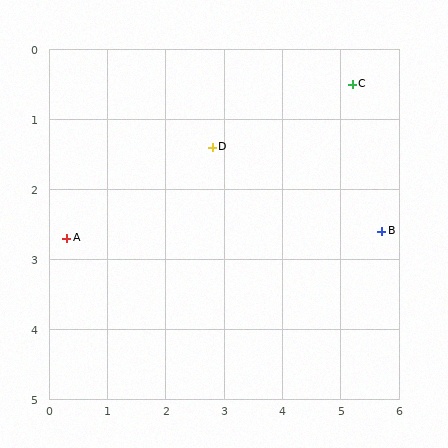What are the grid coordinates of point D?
Point D is at approximately (2.8, 1.4).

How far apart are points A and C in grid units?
Points A and C are about 5.4 grid units apart.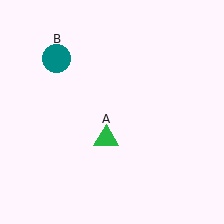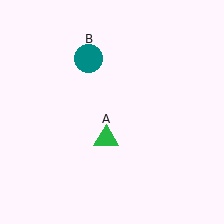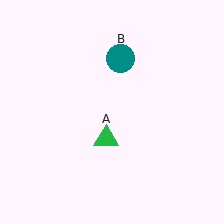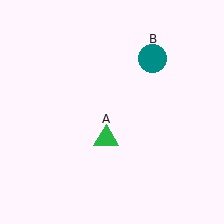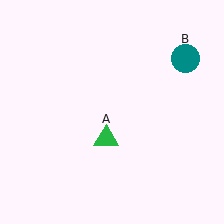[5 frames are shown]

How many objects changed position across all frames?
1 object changed position: teal circle (object B).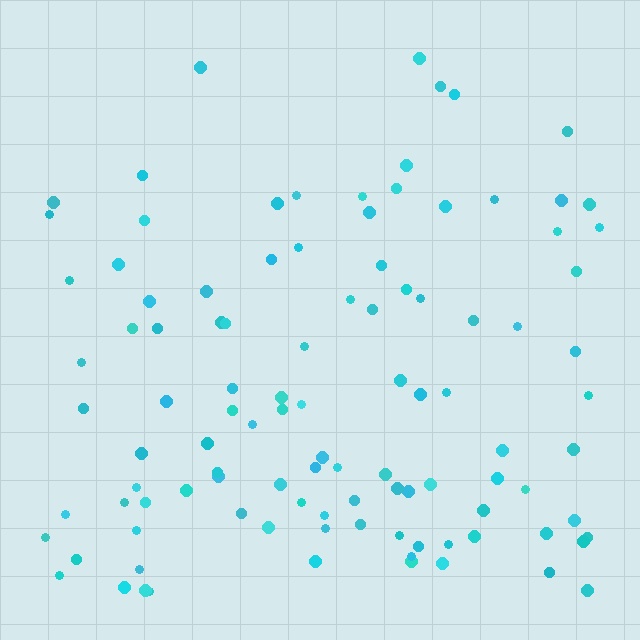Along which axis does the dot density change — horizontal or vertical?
Vertical.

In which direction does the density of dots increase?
From top to bottom, with the bottom side densest.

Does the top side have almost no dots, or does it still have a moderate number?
Still a moderate number, just noticeably fewer than the bottom.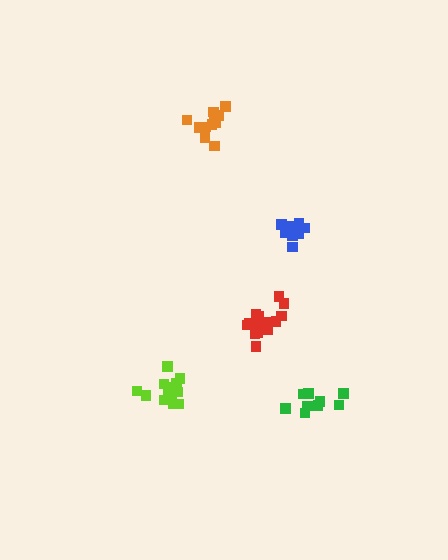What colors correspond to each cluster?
The clusters are colored: lime, orange, green, blue, red.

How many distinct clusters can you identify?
There are 5 distinct clusters.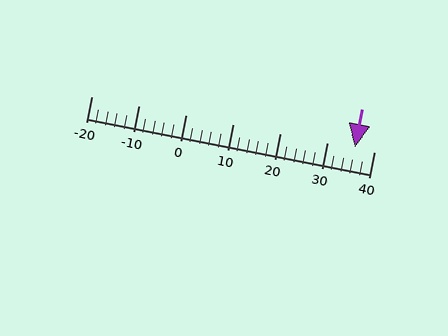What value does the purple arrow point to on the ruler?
The purple arrow points to approximately 36.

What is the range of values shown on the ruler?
The ruler shows values from -20 to 40.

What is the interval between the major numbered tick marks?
The major tick marks are spaced 10 units apart.